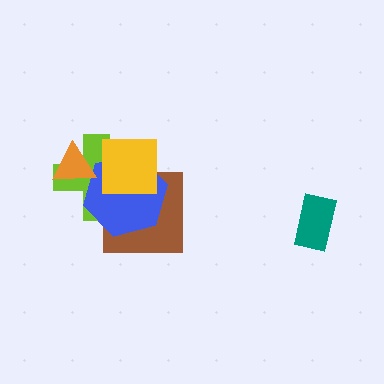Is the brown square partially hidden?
Yes, it is partially covered by another shape.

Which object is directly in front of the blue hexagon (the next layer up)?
The orange triangle is directly in front of the blue hexagon.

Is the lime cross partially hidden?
Yes, it is partially covered by another shape.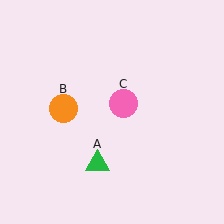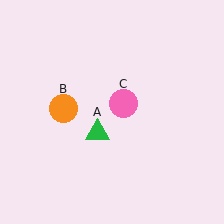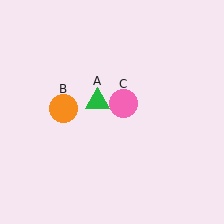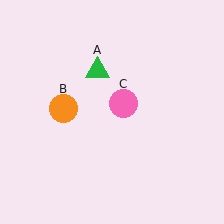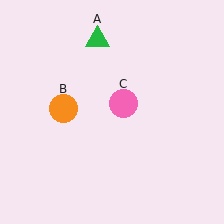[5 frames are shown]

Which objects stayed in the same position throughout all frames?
Orange circle (object B) and pink circle (object C) remained stationary.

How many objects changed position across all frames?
1 object changed position: green triangle (object A).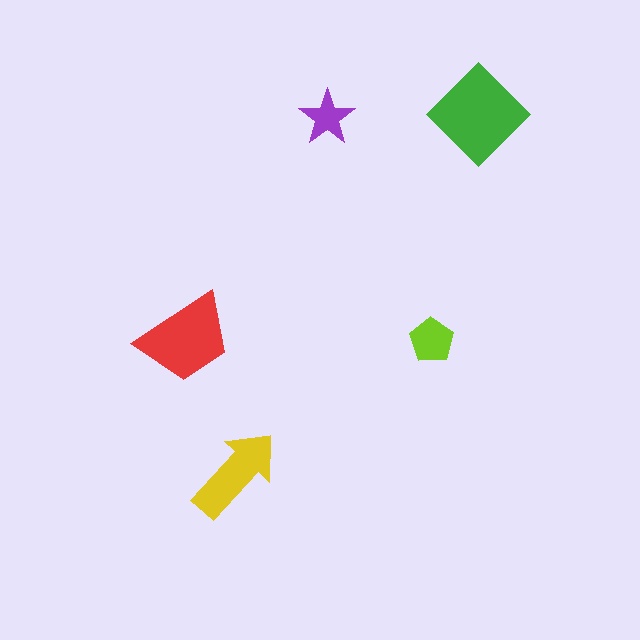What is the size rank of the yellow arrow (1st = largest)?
3rd.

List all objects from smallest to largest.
The purple star, the lime pentagon, the yellow arrow, the red trapezoid, the green diamond.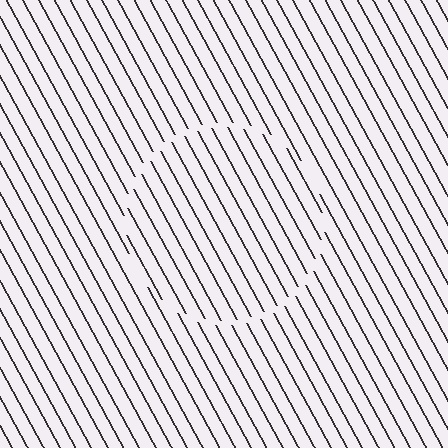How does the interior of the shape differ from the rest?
The interior of the shape contains the same grating, shifted by half a period — the contour is defined by the phase discontinuity where line-ends from the inner and outer gratings abut.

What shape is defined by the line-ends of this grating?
An illusory circle. The interior of the shape contains the same grating, shifted by half a period — the contour is defined by the phase discontinuity where line-ends from the inner and outer gratings abut.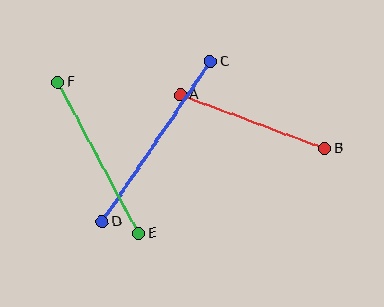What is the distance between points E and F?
The distance is approximately 171 pixels.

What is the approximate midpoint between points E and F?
The midpoint is at approximately (98, 158) pixels.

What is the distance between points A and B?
The distance is approximately 154 pixels.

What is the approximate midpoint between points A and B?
The midpoint is at approximately (252, 122) pixels.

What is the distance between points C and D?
The distance is approximately 193 pixels.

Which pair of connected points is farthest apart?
Points C and D are farthest apart.